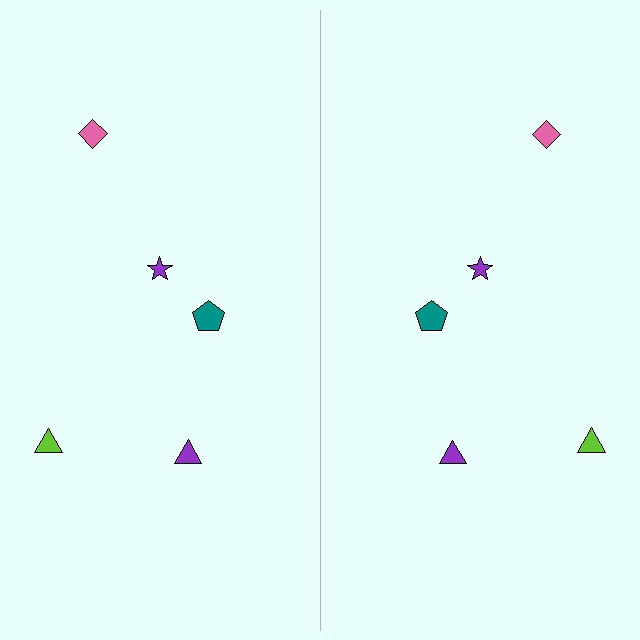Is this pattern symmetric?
Yes, this pattern has bilateral (reflection) symmetry.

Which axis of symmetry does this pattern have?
The pattern has a vertical axis of symmetry running through the center of the image.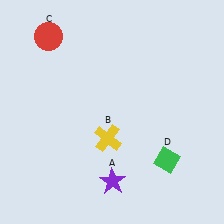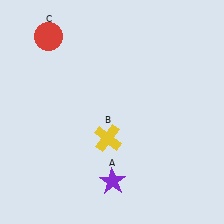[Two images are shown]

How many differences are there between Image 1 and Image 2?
There is 1 difference between the two images.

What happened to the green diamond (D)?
The green diamond (D) was removed in Image 2. It was in the bottom-right area of Image 1.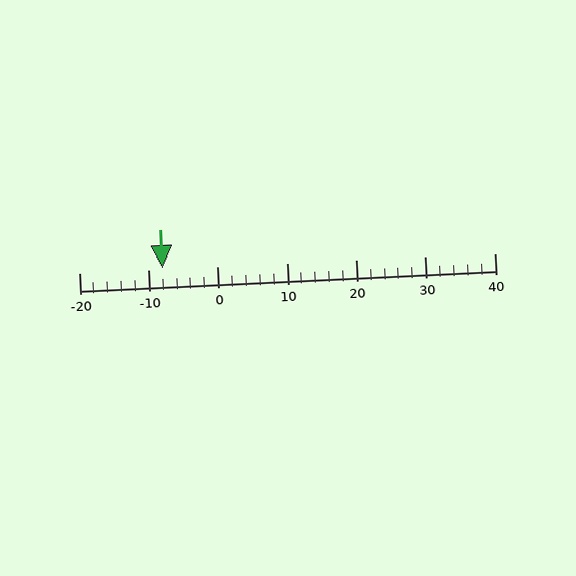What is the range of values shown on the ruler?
The ruler shows values from -20 to 40.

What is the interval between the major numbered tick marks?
The major tick marks are spaced 10 units apart.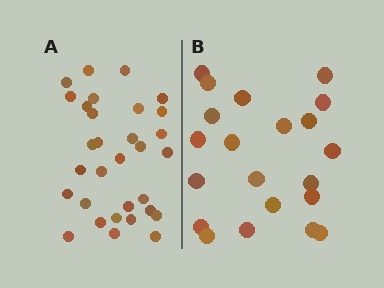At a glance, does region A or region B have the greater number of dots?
Region A (the left region) has more dots.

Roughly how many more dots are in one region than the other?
Region A has roughly 10 or so more dots than region B.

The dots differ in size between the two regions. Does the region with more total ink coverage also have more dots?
No. Region B has more total ink coverage because its dots are larger, but region A actually contains more individual dots. Total area can be misleading — the number of items is what matters here.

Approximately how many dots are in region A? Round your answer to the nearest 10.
About 30 dots. (The exact count is 31, which rounds to 30.)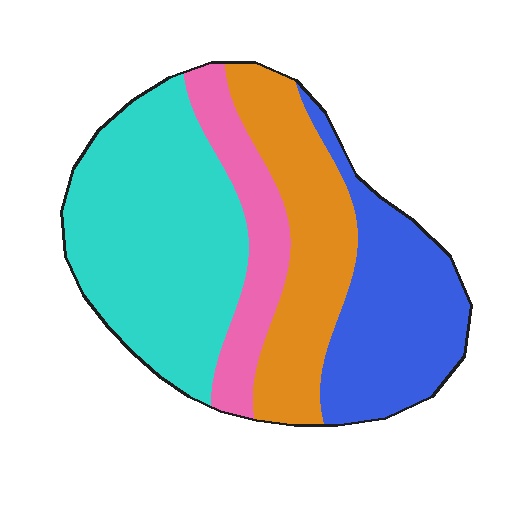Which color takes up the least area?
Pink, at roughly 15%.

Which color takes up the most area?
Cyan, at roughly 40%.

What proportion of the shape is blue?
Blue covers 24% of the shape.